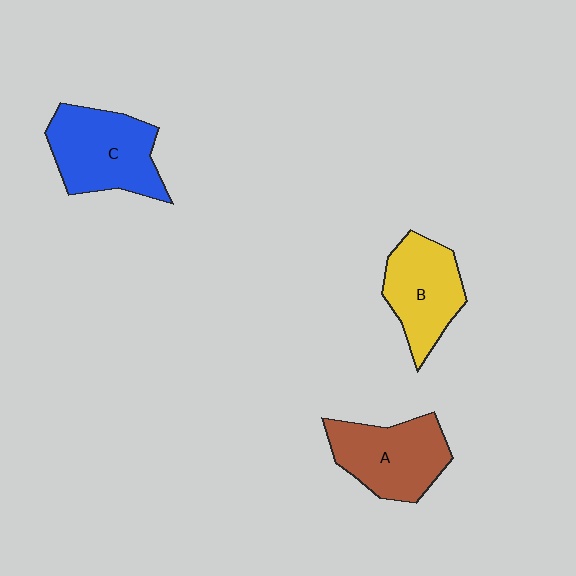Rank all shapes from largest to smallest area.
From largest to smallest: C (blue), A (brown), B (yellow).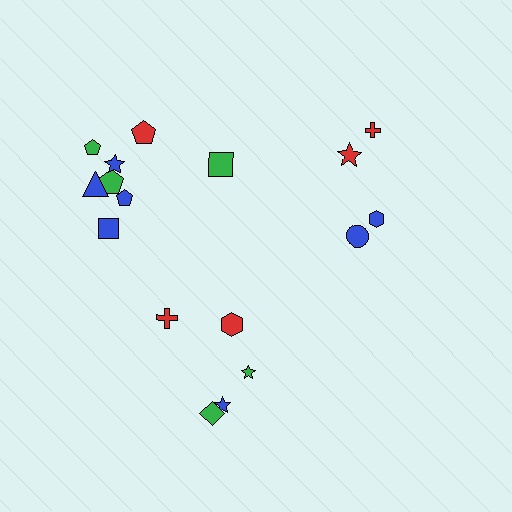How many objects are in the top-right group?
There are 4 objects.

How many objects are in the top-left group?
There are 8 objects.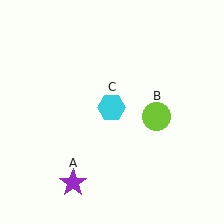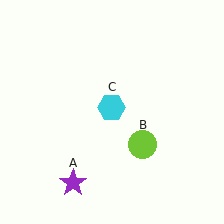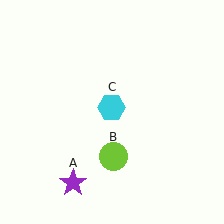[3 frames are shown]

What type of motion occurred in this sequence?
The lime circle (object B) rotated clockwise around the center of the scene.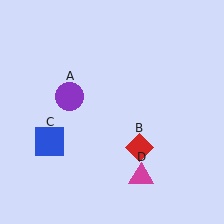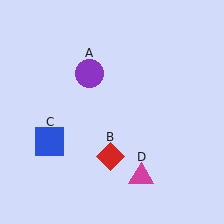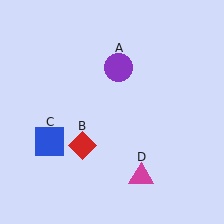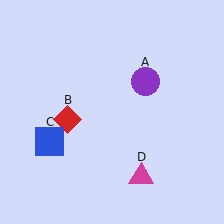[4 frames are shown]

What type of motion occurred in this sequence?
The purple circle (object A), red diamond (object B) rotated clockwise around the center of the scene.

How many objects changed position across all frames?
2 objects changed position: purple circle (object A), red diamond (object B).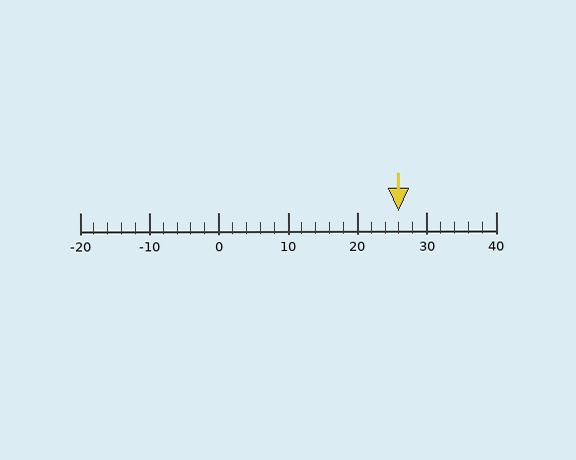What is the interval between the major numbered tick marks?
The major tick marks are spaced 10 units apart.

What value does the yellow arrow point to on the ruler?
The yellow arrow points to approximately 26.